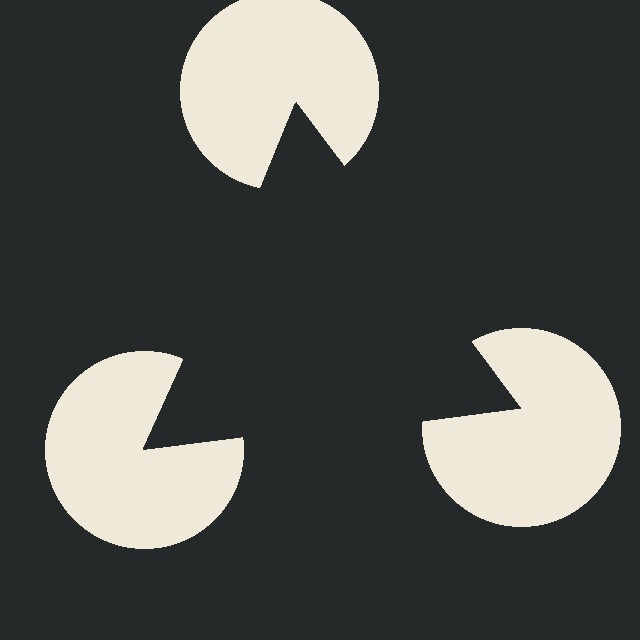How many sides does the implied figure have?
3 sides.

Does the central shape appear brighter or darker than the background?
It typically appears slightly darker than the background, even though no actual brightness change is drawn.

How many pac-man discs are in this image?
There are 3 — one at each vertex of the illusory triangle.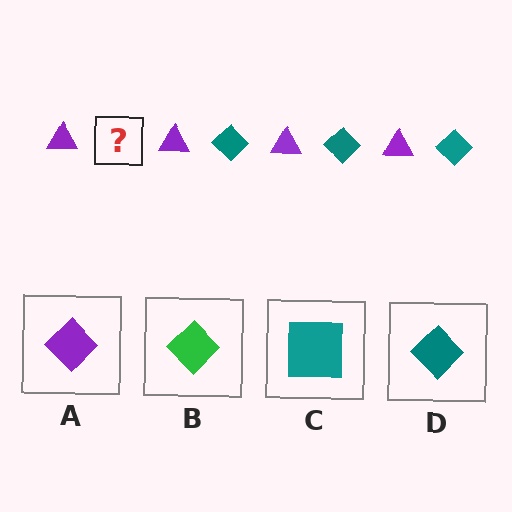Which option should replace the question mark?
Option D.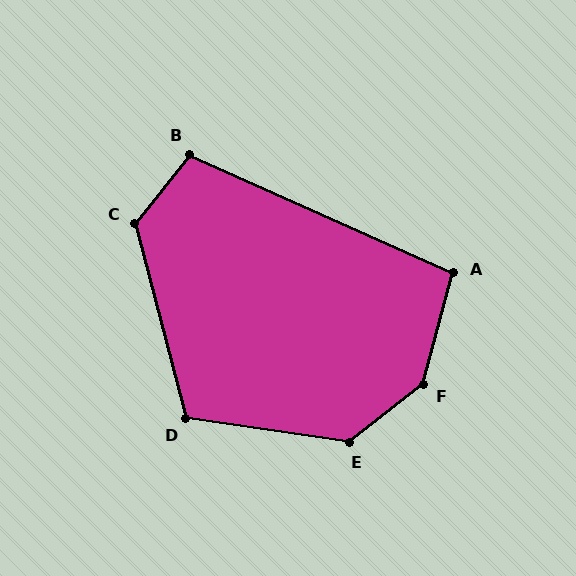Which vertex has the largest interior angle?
F, at approximately 143 degrees.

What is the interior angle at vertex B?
Approximately 104 degrees (obtuse).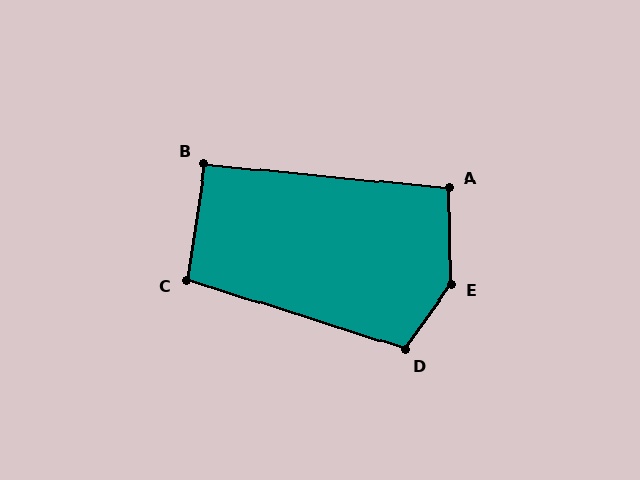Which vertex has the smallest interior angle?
B, at approximately 93 degrees.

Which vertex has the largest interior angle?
E, at approximately 143 degrees.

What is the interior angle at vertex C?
Approximately 99 degrees (obtuse).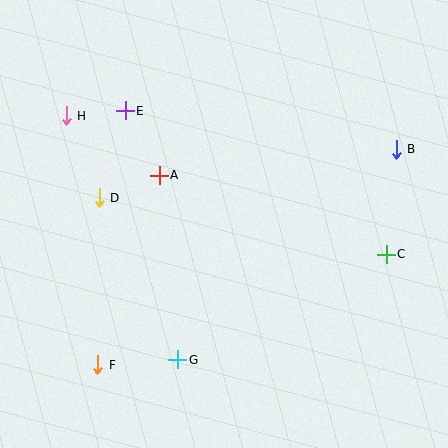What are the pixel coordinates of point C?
Point C is at (386, 254).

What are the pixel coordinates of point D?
Point D is at (99, 198).